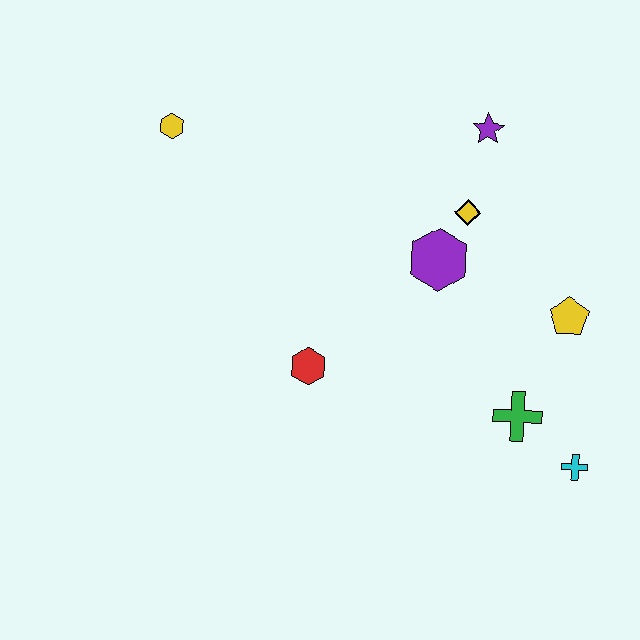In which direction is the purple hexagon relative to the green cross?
The purple hexagon is above the green cross.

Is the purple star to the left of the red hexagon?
No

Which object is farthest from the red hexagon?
The purple star is farthest from the red hexagon.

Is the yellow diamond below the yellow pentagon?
No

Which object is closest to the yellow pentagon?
The green cross is closest to the yellow pentagon.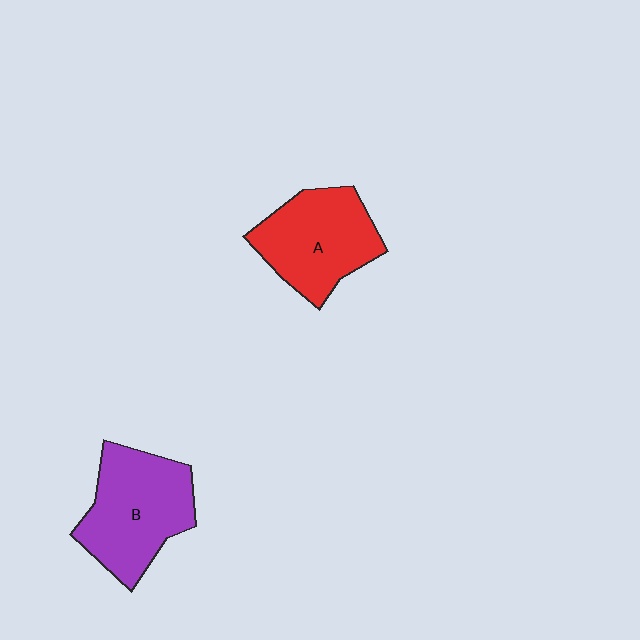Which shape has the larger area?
Shape B (purple).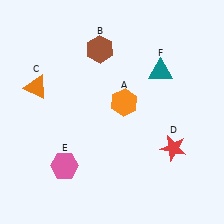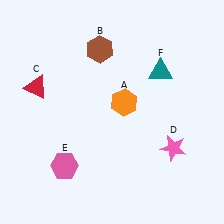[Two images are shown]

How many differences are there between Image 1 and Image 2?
There are 2 differences between the two images.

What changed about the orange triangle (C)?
In Image 1, C is orange. In Image 2, it changed to red.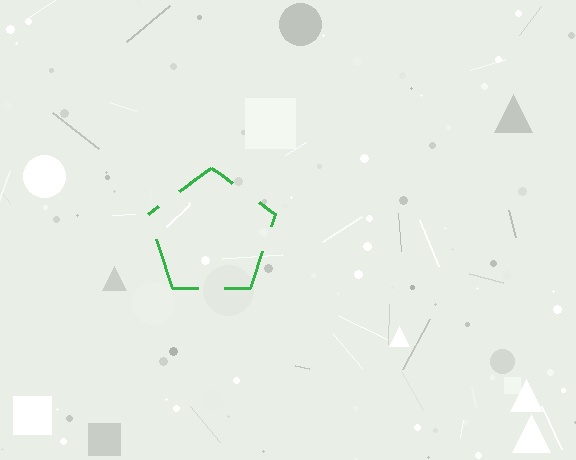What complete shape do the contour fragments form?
The contour fragments form a pentagon.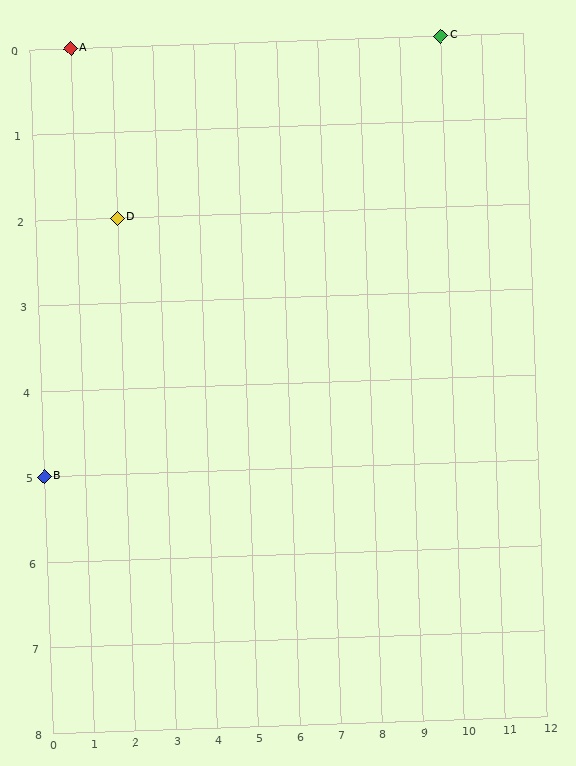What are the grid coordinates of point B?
Point B is at grid coordinates (0, 5).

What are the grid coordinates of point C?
Point C is at grid coordinates (10, 0).